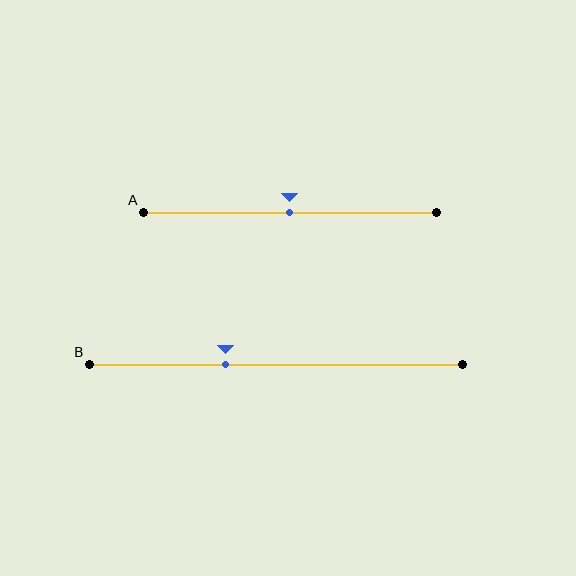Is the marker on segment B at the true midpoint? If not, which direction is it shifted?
No, the marker on segment B is shifted to the left by about 13% of the segment length.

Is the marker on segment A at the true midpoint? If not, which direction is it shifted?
Yes, the marker on segment A is at the true midpoint.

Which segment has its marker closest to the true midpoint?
Segment A has its marker closest to the true midpoint.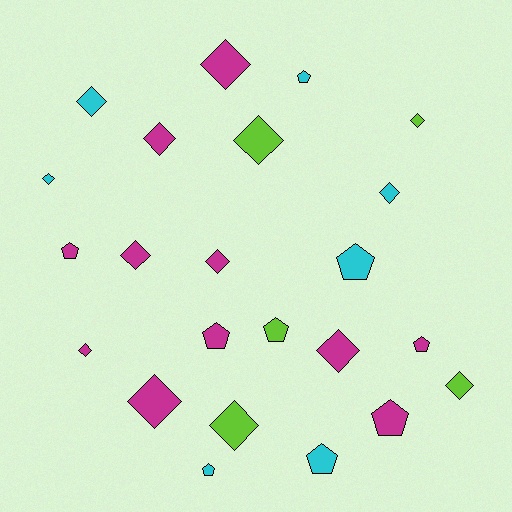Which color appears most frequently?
Magenta, with 11 objects.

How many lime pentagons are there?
There is 1 lime pentagon.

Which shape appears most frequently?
Diamond, with 14 objects.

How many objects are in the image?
There are 23 objects.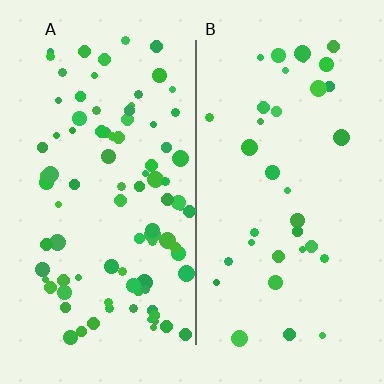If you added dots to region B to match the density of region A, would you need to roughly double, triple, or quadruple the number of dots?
Approximately triple.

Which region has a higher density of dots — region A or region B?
A (the left).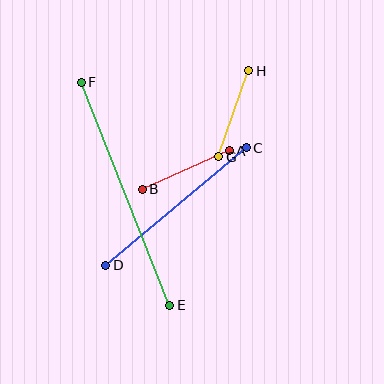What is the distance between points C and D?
The distance is approximately 183 pixels.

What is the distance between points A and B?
The distance is approximately 95 pixels.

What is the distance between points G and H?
The distance is approximately 91 pixels.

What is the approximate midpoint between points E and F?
The midpoint is at approximately (126, 194) pixels.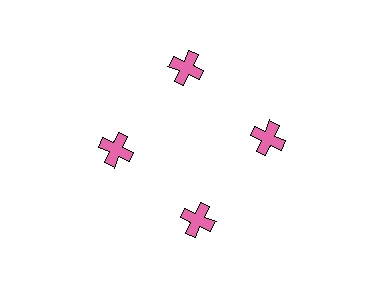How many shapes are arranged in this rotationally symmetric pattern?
There are 4 shapes, arranged in 4 groups of 1.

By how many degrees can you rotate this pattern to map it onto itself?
The pattern maps onto itself every 90 degrees of rotation.